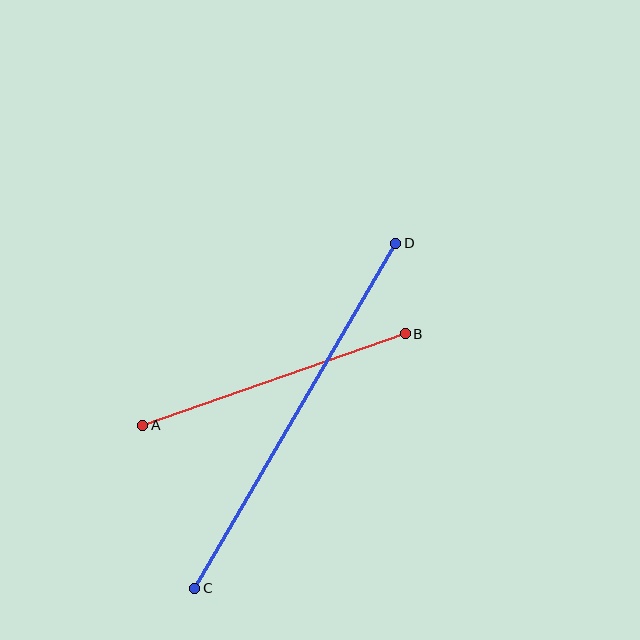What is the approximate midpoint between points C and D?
The midpoint is at approximately (295, 416) pixels.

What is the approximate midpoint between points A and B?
The midpoint is at approximately (274, 380) pixels.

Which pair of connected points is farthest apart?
Points C and D are farthest apart.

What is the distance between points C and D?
The distance is approximately 399 pixels.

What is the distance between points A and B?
The distance is approximately 278 pixels.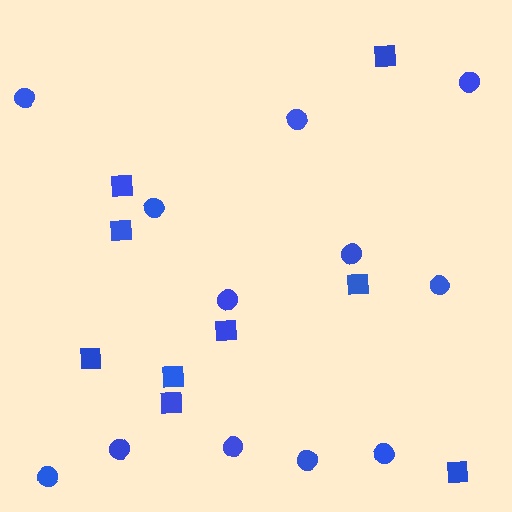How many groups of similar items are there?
There are 2 groups: one group of circles (12) and one group of squares (9).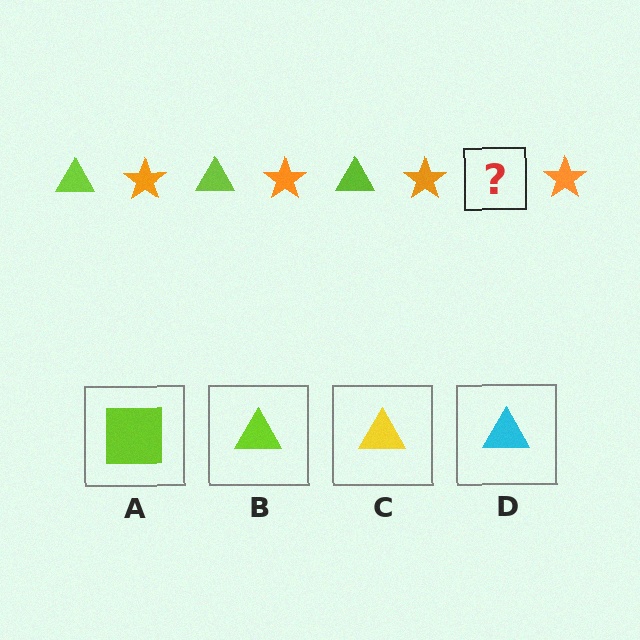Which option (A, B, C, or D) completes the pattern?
B.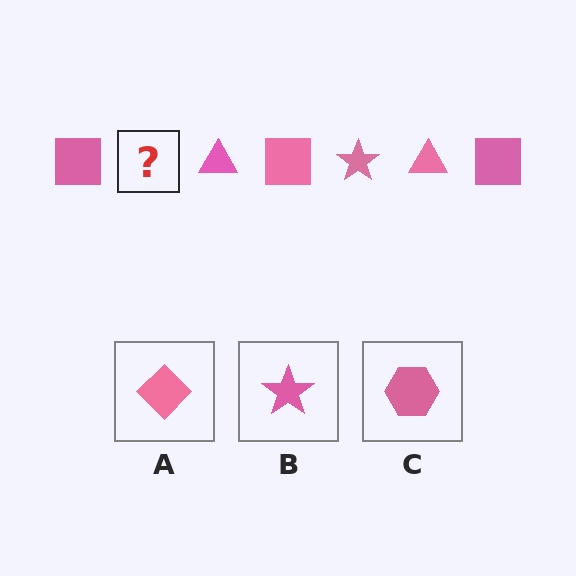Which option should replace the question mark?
Option B.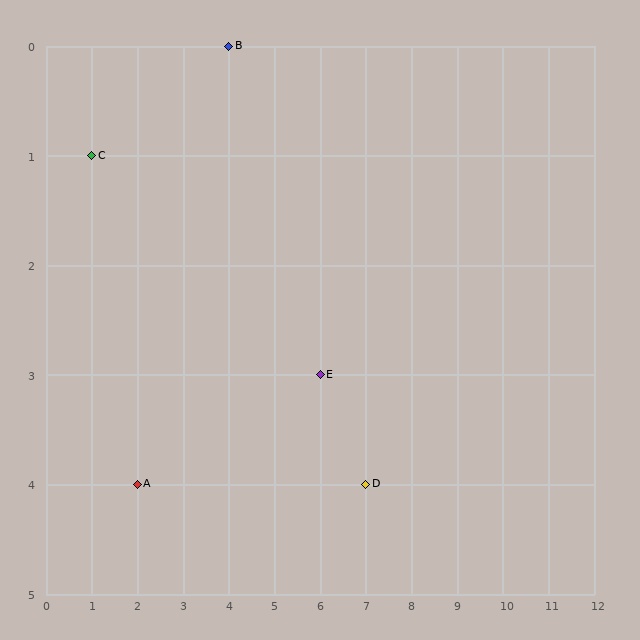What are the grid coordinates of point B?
Point B is at grid coordinates (4, 0).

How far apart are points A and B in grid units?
Points A and B are 2 columns and 4 rows apart (about 4.5 grid units diagonally).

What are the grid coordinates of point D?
Point D is at grid coordinates (7, 4).